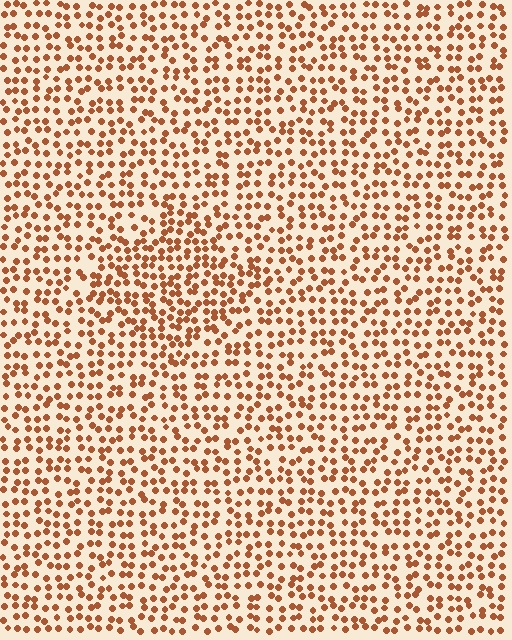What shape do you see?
I see a diamond.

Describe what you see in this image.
The image contains small brown elements arranged at two different densities. A diamond-shaped region is visible where the elements are more densely packed than the surrounding area.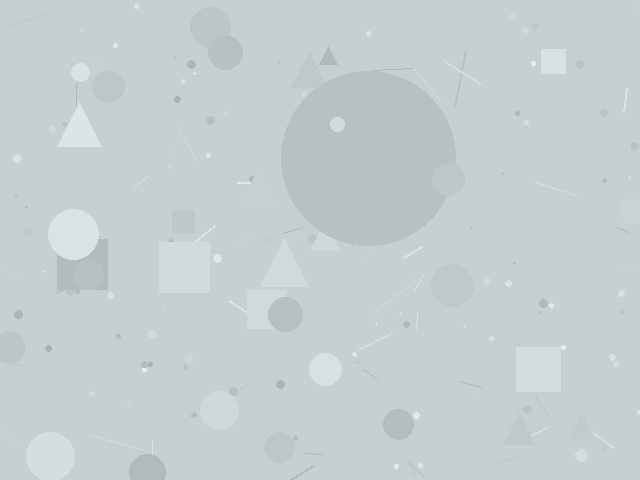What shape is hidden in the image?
A circle is hidden in the image.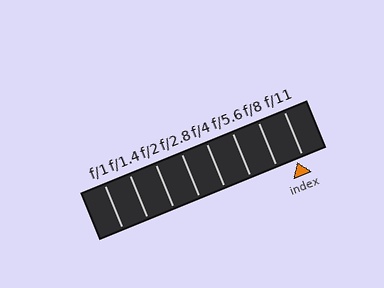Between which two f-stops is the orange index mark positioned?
The index mark is between f/8 and f/11.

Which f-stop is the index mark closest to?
The index mark is closest to f/11.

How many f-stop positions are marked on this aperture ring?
There are 8 f-stop positions marked.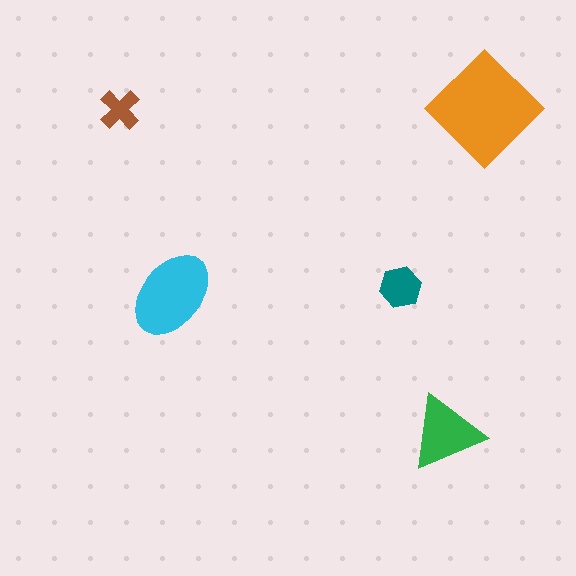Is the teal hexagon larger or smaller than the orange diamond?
Smaller.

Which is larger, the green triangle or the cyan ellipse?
The cyan ellipse.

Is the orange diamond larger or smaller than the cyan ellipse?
Larger.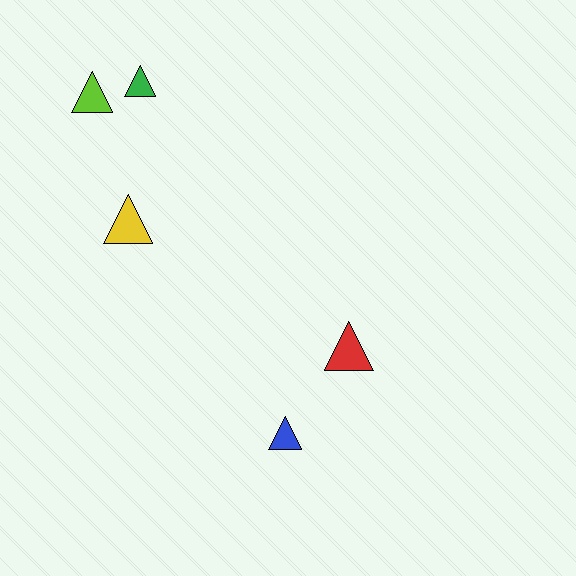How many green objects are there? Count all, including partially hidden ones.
There is 1 green object.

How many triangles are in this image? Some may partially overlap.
There are 5 triangles.